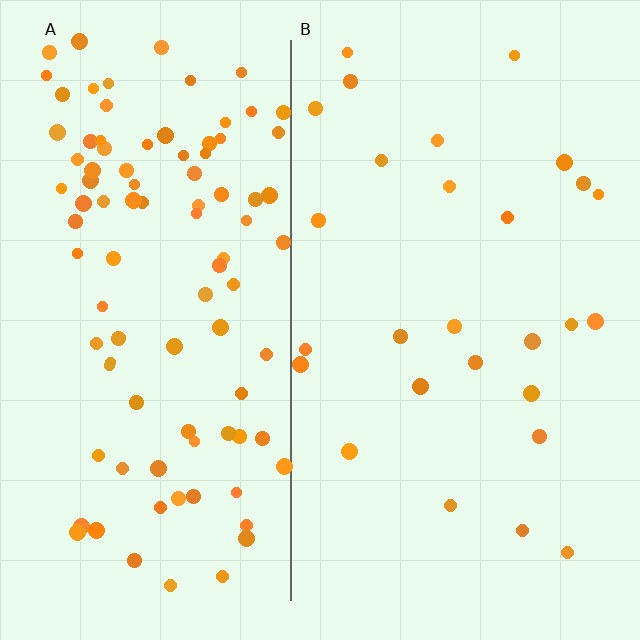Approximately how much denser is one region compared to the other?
Approximately 3.7× — region A over region B.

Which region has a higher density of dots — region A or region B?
A (the left).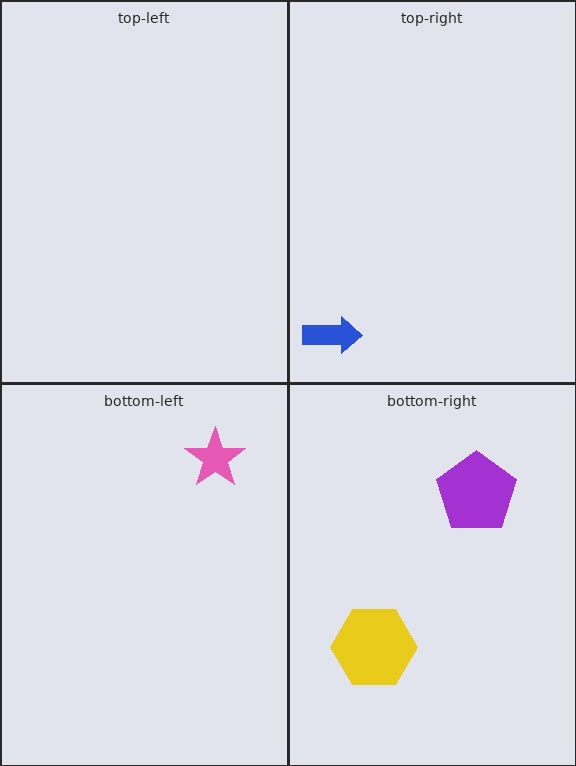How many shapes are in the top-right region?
1.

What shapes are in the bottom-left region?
The pink star.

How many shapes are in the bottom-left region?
1.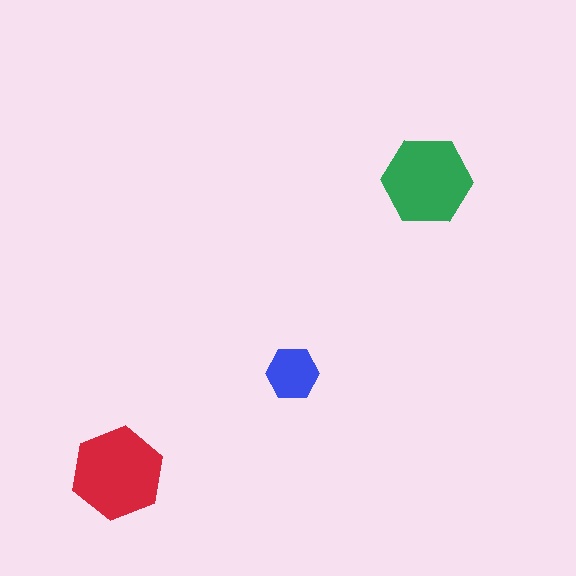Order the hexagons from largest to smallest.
the red one, the green one, the blue one.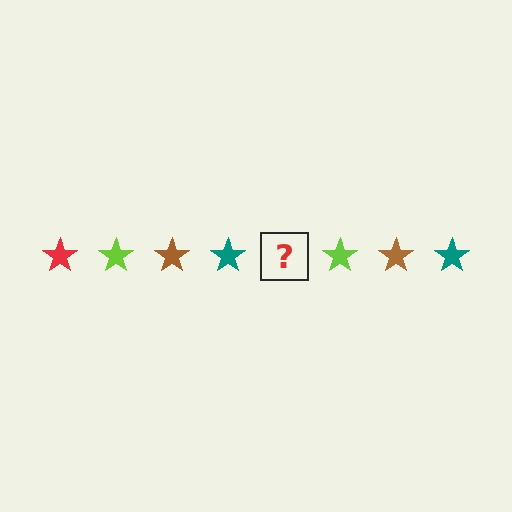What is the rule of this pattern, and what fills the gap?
The rule is that the pattern cycles through red, lime, brown, teal stars. The gap should be filled with a red star.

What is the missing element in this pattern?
The missing element is a red star.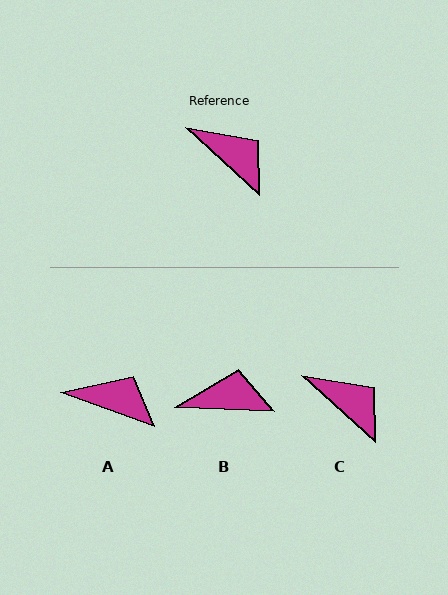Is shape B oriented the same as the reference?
No, it is off by about 40 degrees.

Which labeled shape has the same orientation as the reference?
C.